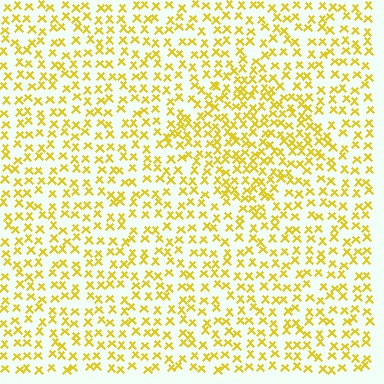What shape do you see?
I see a diamond.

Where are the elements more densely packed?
The elements are more densely packed inside the diamond boundary.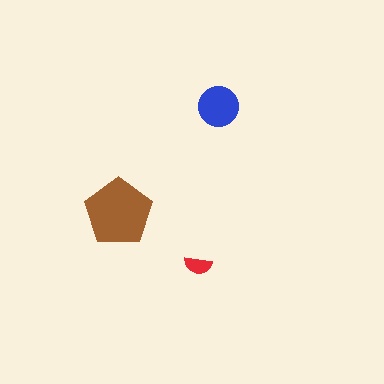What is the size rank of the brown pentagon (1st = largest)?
1st.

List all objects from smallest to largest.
The red semicircle, the blue circle, the brown pentagon.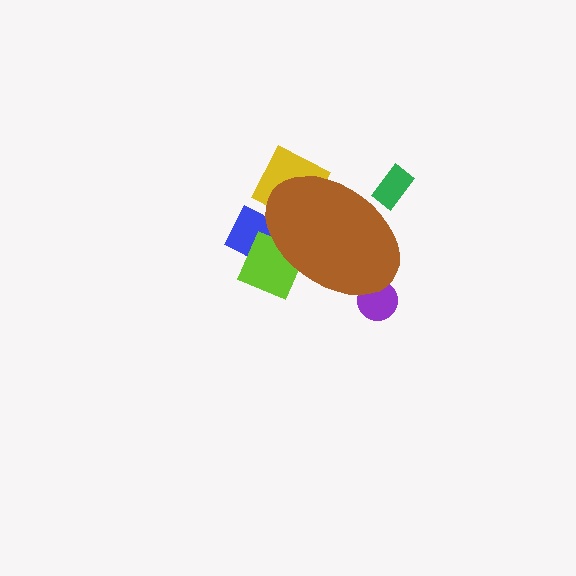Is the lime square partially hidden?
Yes, the lime square is partially hidden behind the brown ellipse.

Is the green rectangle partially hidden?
Yes, the green rectangle is partially hidden behind the brown ellipse.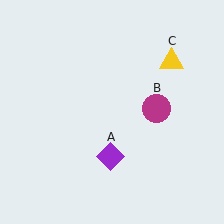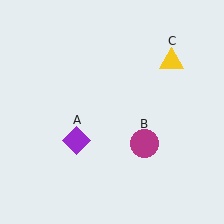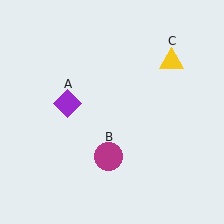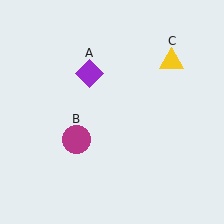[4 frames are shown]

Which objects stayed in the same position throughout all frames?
Yellow triangle (object C) remained stationary.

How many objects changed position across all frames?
2 objects changed position: purple diamond (object A), magenta circle (object B).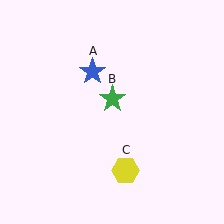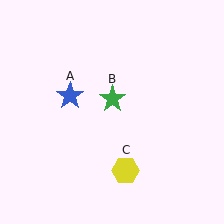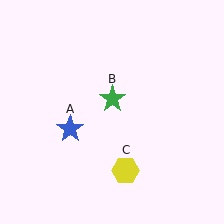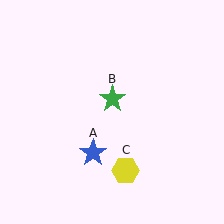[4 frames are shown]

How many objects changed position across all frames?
1 object changed position: blue star (object A).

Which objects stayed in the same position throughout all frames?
Green star (object B) and yellow hexagon (object C) remained stationary.